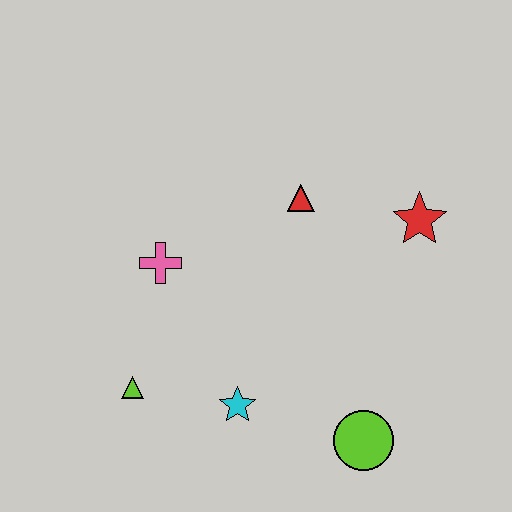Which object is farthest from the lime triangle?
The red star is farthest from the lime triangle.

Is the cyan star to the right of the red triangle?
No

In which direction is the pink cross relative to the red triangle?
The pink cross is to the left of the red triangle.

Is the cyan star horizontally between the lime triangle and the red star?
Yes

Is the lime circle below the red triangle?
Yes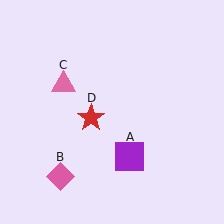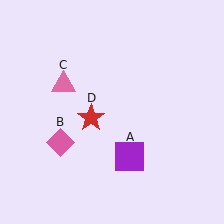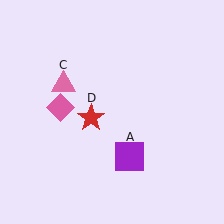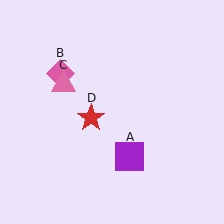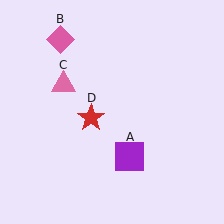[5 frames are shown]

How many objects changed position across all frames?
1 object changed position: pink diamond (object B).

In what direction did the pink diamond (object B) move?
The pink diamond (object B) moved up.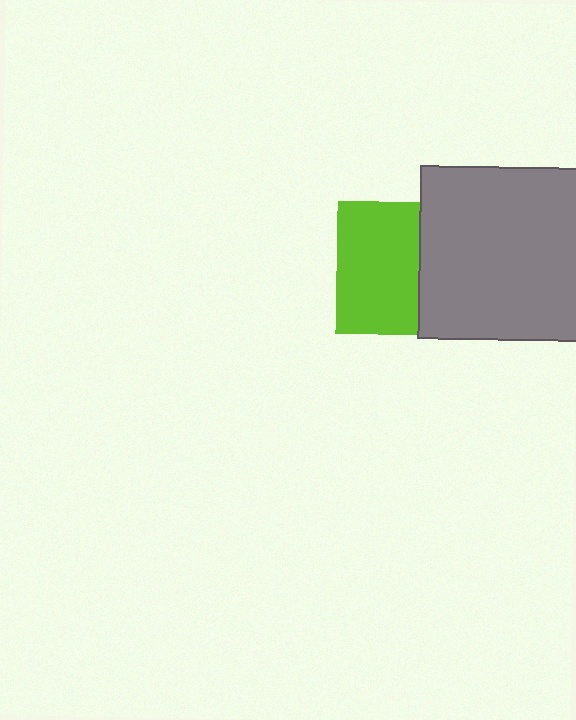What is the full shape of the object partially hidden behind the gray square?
The partially hidden object is a lime square.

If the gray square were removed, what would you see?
You would see the complete lime square.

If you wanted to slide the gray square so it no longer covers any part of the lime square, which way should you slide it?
Slide it right — that is the most direct way to separate the two shapes.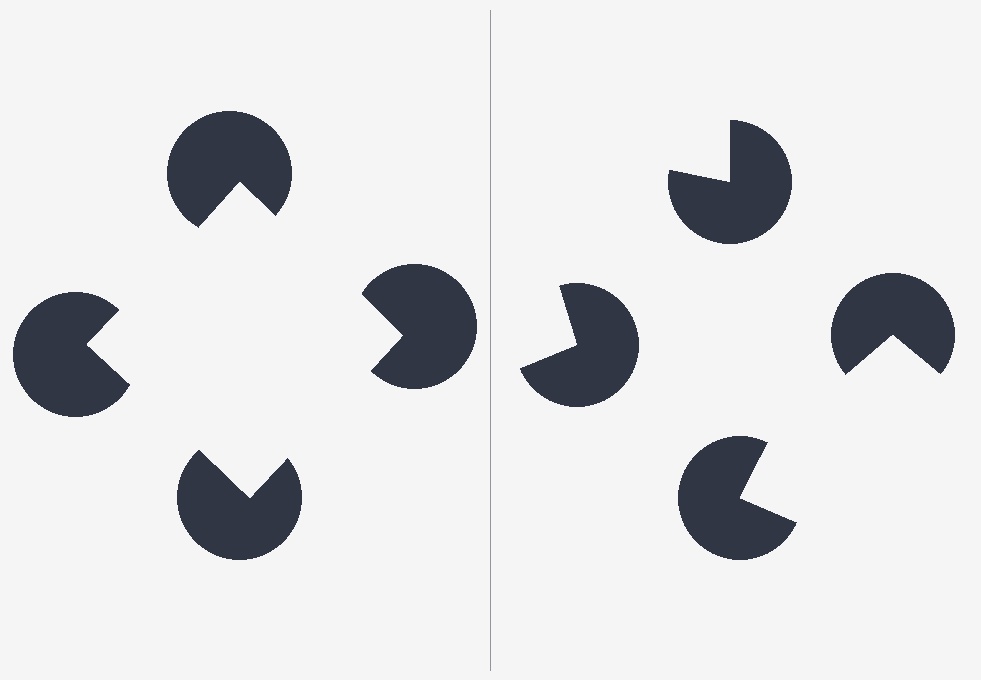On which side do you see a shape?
An illusory square appears on the left side. On the right side the wedge cuts are rotated, so no coherent shape forms.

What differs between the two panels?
The pac-man discs are positioned identically on both sides; only the wedge orientations differ. On the left they align to a square; on the right they are misaligned.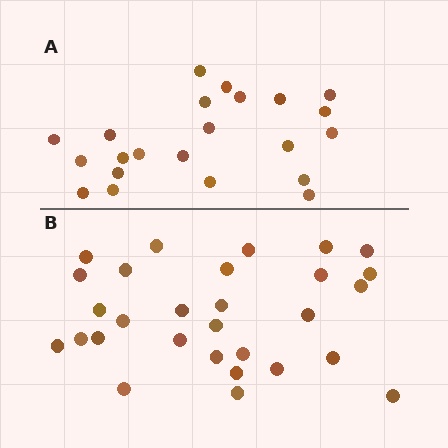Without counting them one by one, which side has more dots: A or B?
Region B (the bottom region) has more dots.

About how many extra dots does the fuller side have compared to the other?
Region B has roughly 8 or so more dots than region A.